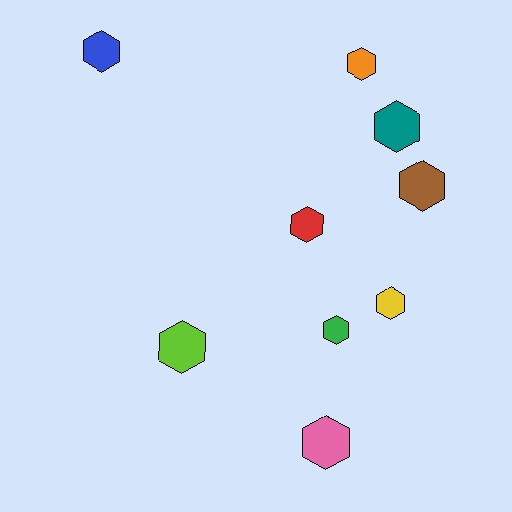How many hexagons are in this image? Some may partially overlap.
There are 9 hexagons.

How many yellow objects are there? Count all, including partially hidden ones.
There is 1 yellow object.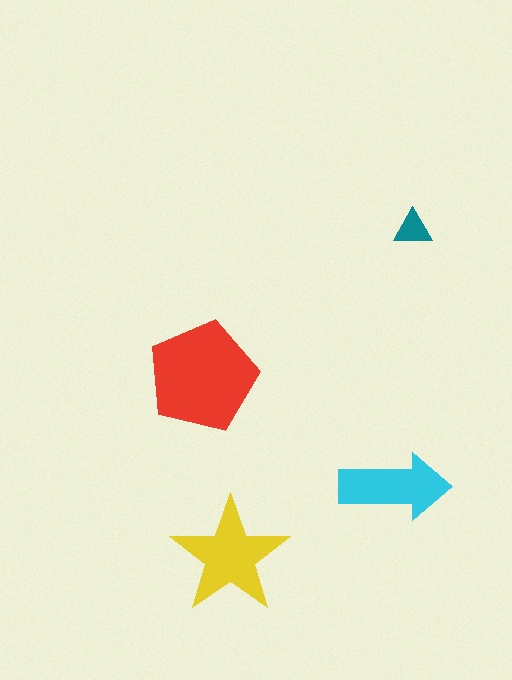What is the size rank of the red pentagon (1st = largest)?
1st.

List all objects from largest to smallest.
The red pentagon, the yellow star, the cyan arrow, the teal triangle.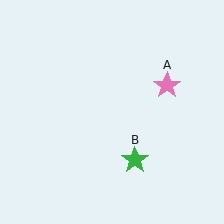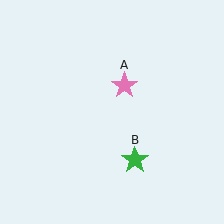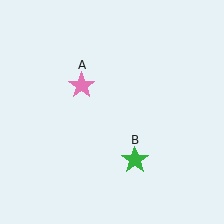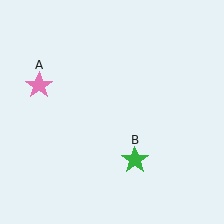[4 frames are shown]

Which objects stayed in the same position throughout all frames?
Green star (object B) remained stationary.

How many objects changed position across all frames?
1 object changed position: pink star (object A).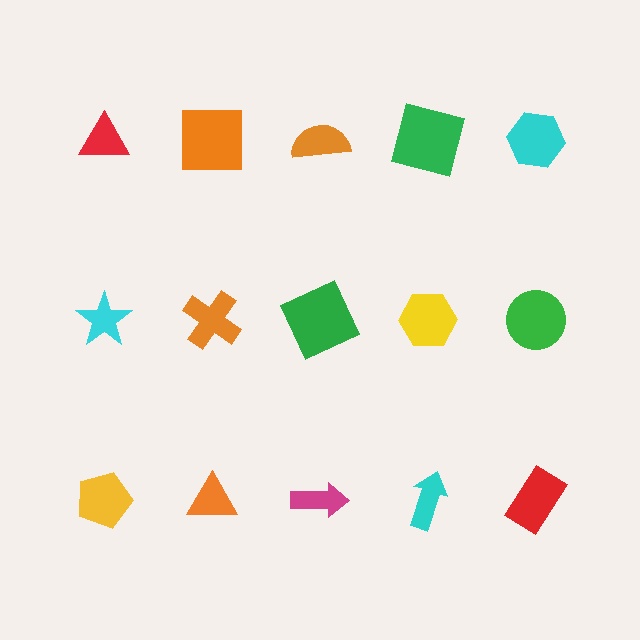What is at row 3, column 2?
An orange triangle.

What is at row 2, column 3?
A green square.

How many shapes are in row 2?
5 shapes.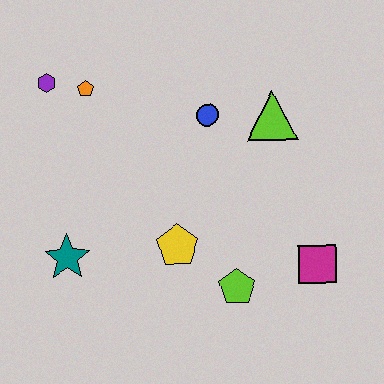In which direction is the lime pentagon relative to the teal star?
The lime pentagon is to the right of the teal star.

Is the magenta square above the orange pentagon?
No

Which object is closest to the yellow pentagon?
The lime pentagon is closest to the yellow pentagon.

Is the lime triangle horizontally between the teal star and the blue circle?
No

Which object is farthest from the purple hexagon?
The magenta square is farthest from the purple hexagon.